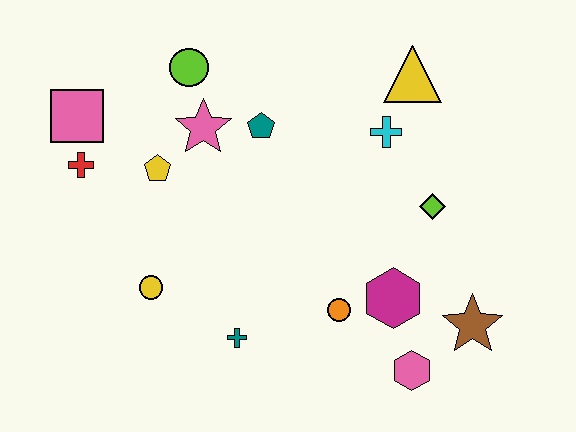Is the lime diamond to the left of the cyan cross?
No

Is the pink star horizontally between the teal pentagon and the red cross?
Yes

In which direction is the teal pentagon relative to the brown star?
The teal pentagon is to the left of the brown star.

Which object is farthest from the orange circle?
The pink square is farthest from the orange circle.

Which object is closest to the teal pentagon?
The pink star is closest to the teal pentagon.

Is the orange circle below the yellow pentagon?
Yes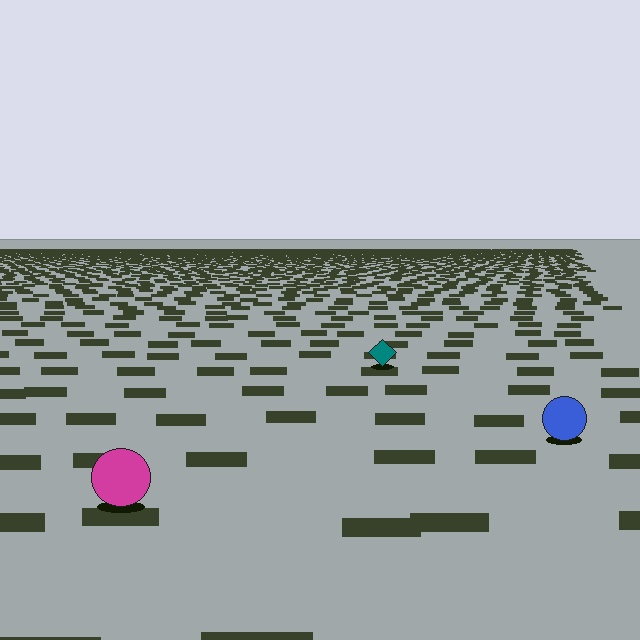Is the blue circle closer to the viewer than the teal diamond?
Yes. The blue circle is closer — you can tell from the texture gradient: the ground texture is coarser near it.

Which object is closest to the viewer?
The magenta circle is closest. The texture marks near it are larger and more spread out.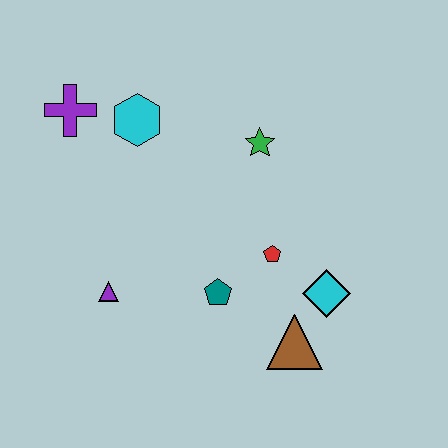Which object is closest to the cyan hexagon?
The purple cross is closest to the cyan hexagon.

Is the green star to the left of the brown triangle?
Yes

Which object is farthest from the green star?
The purple triangle is farthest from the green star.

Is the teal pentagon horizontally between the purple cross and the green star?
Yes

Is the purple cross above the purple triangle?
Yes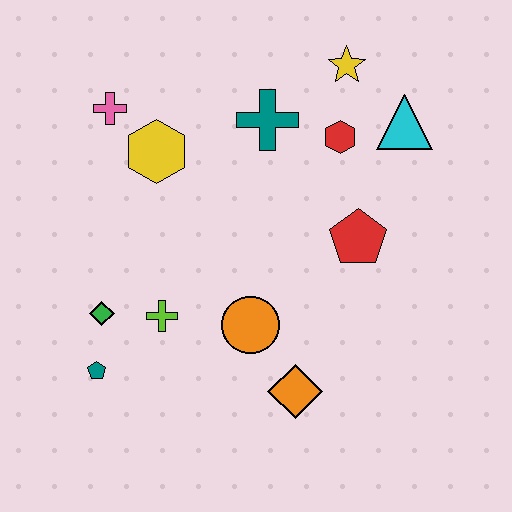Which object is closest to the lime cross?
The green diamond is closest to the lime cross.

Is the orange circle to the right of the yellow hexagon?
Yes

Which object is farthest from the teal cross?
The teal pentagon is farthest from the teal cross.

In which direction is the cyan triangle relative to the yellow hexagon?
The cyan triangle is to the right of the yellow hexagon.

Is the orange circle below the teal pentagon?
No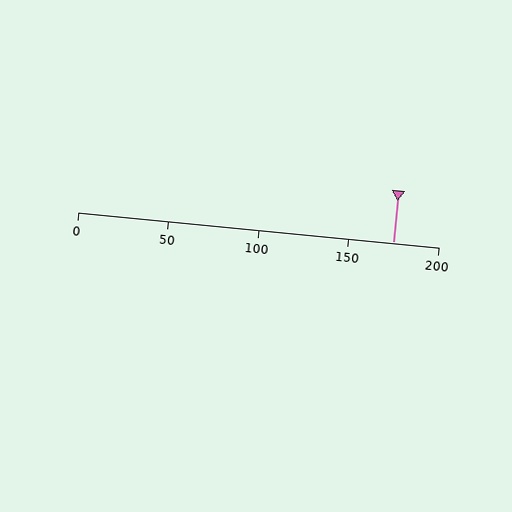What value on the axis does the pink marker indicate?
The marker indicates approximately 175.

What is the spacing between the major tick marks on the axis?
The major ticks are spaced 50 apart.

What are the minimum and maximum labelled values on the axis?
The axis runs from 0 to 200.